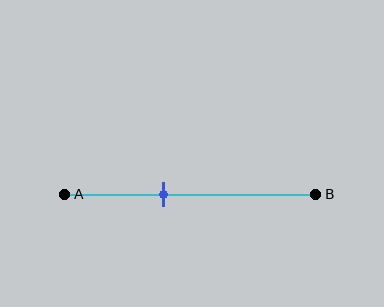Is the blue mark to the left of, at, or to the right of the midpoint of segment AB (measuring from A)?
The blue mark is to the left of the midpoint of segment AB.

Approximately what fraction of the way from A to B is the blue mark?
The blue mark is approximately 40% of the way from A to B.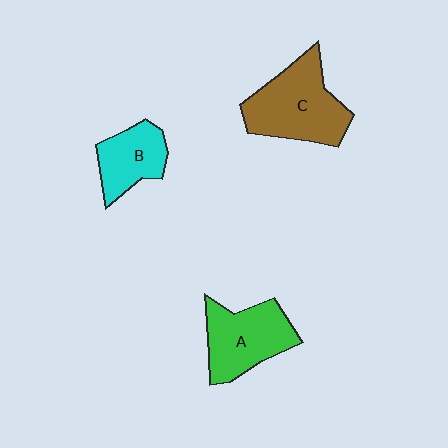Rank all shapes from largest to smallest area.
From largest to smallest: C (brown), A (green), B (cyan).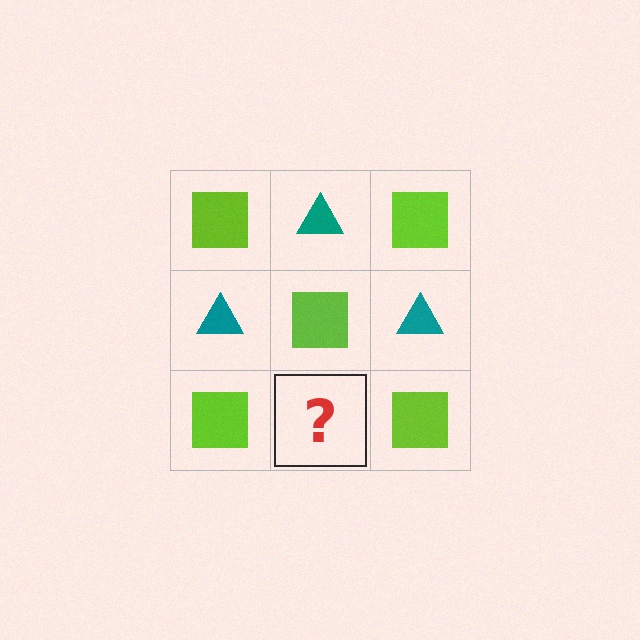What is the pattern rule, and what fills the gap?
The rule is that it alternates lime square and teal triangle in a checkerboard pattern. The gap should be filled with a teal triangle.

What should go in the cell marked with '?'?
The missing cell should contain a teal triangle.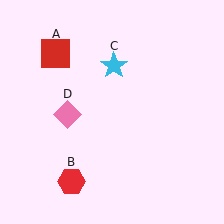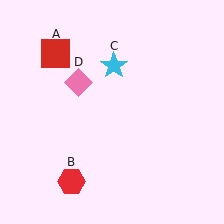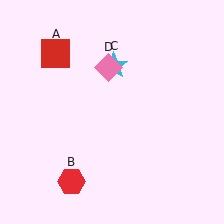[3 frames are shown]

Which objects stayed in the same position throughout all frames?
Red square (object A) and red hexagon (object B) and cyan star (object C) remained stationary.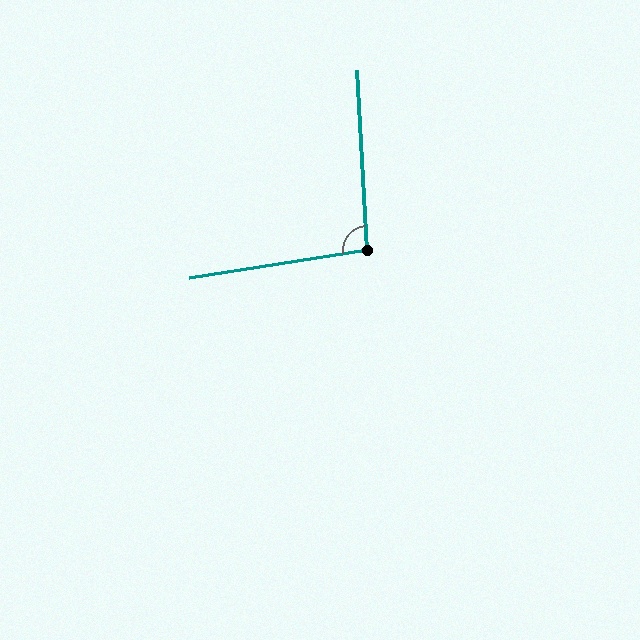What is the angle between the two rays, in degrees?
Approximately 96 degrees.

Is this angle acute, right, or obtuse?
It is obtuse.